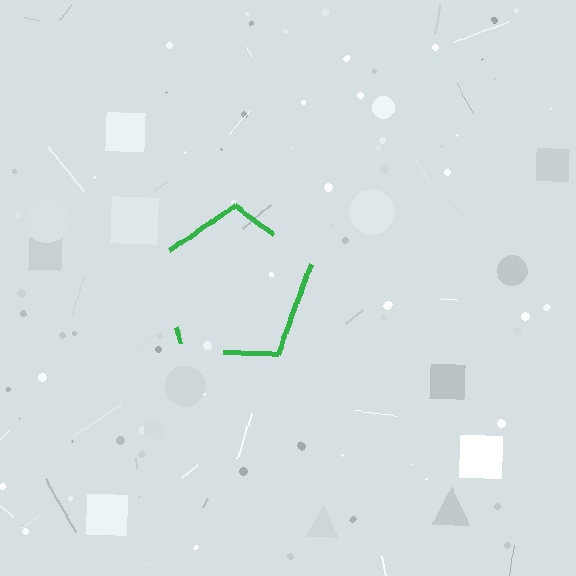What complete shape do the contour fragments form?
The contour fragments form a pentagon.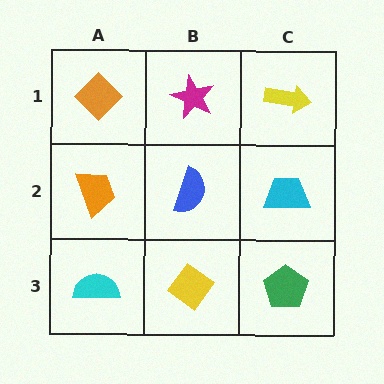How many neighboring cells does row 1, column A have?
2.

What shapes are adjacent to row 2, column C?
A yellow arrow (row 1, column C), a green pentagon (row 3, column C), a blue semicircle (row 2, column B).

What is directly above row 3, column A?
An orange trapezoid.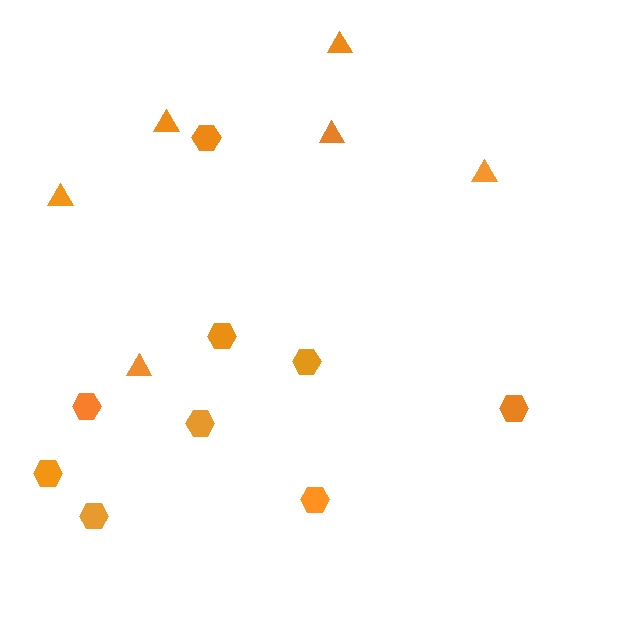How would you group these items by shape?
There are 2 groups: one group of triangles (6) and one group of hexagons (9).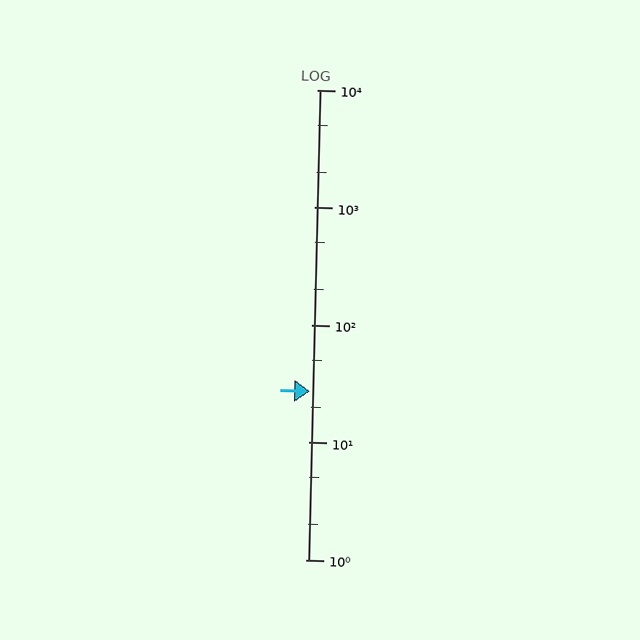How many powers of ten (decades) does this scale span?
The scale spans 4 decades, from 1 to 10000.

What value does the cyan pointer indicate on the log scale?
The pointer indicates approximately 27.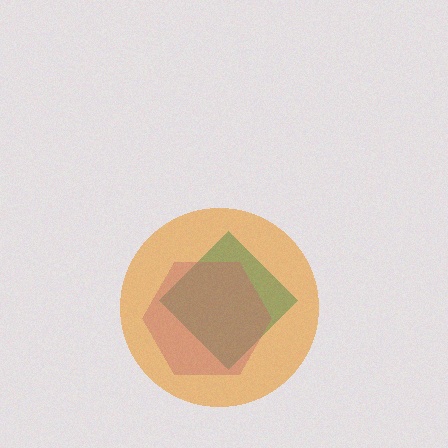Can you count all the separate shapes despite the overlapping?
Yes, there are 3 separate shapes.